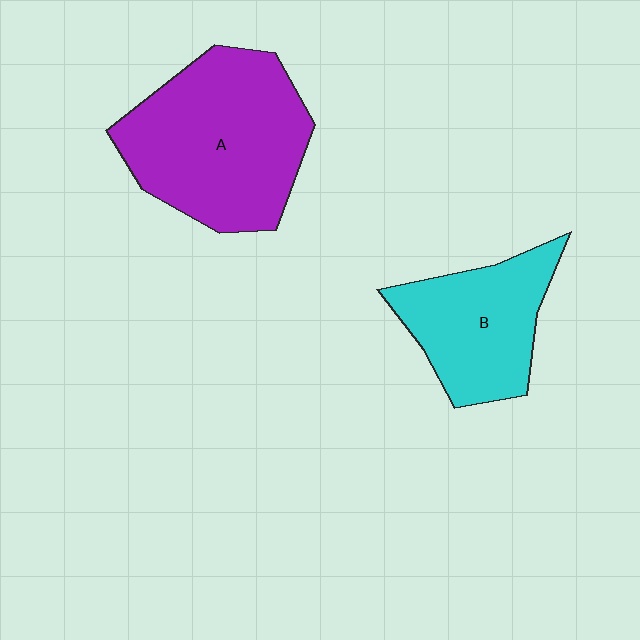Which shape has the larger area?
Shape A (purple).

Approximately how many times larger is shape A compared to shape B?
Approximately 1.5 times.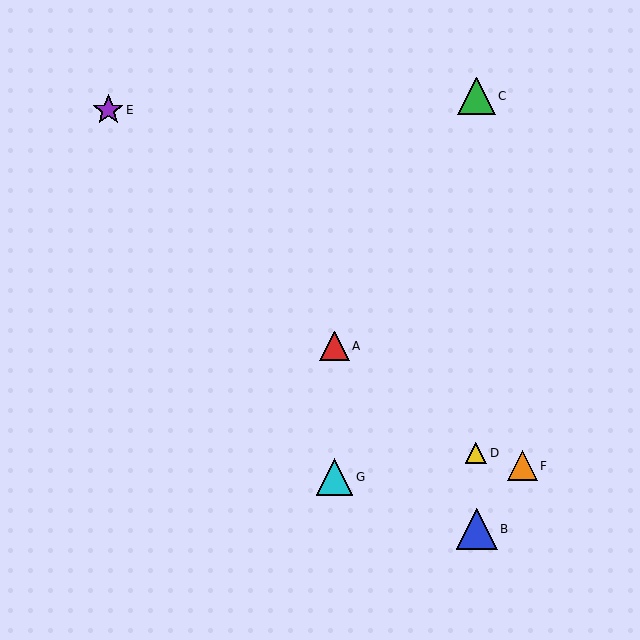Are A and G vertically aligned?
Yes, both are at x≈335.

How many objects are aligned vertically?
2 objects (A, G) are aligned vertically.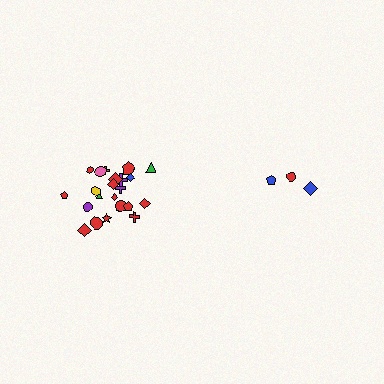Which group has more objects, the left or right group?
The left group.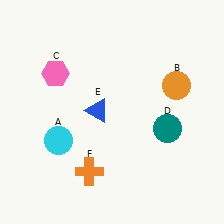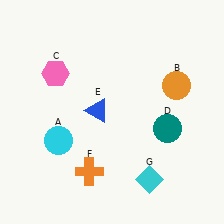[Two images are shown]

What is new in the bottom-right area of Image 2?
A cyan diamond (G) was added in the bottom-right area of Image 2.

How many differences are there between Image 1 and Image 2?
There is 1 difference between the two images.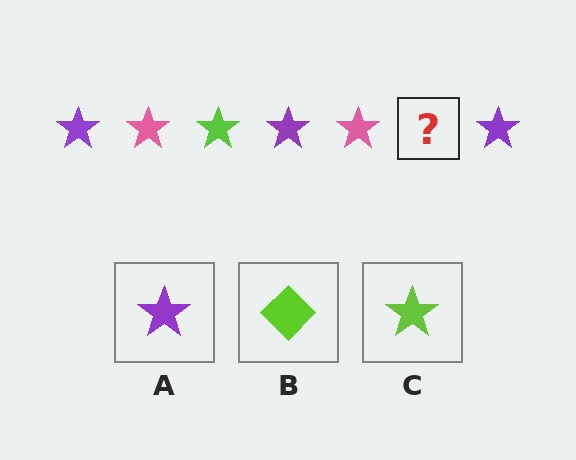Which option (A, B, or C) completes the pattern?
C.